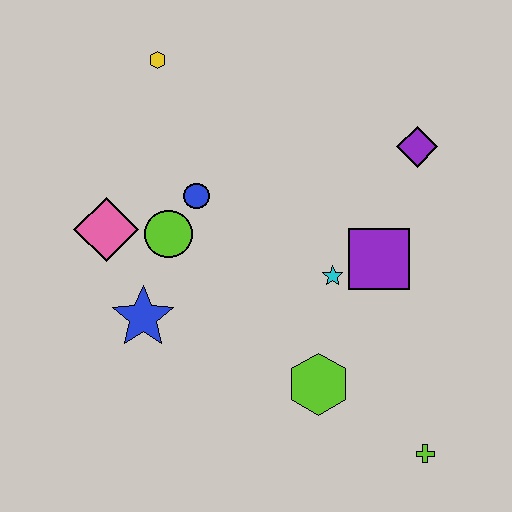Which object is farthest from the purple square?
The yellow hexagon is farthest from the purple square.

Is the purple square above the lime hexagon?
Yes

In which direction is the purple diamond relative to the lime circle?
The purple diamond is to the right of the lime circle.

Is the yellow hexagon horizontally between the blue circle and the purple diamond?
No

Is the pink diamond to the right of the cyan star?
No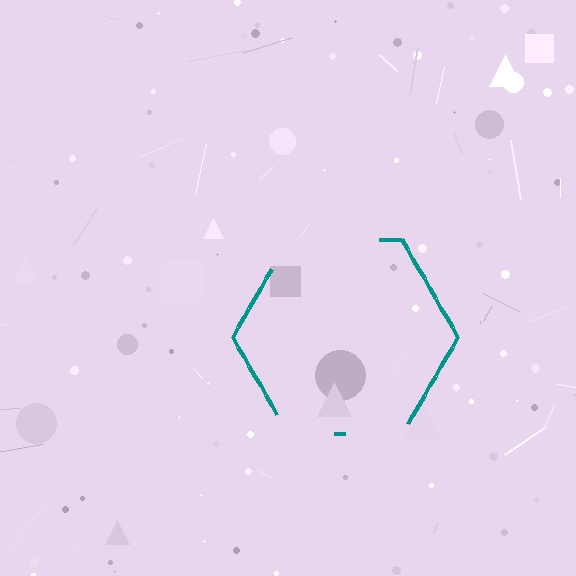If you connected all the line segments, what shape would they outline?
They would outline a hexagon.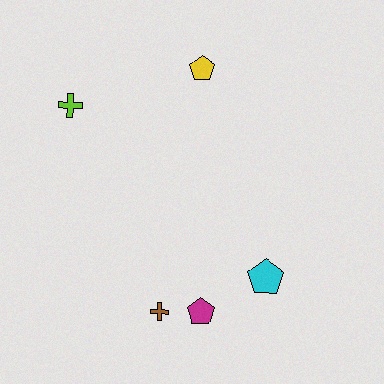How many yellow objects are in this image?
There is 1 yellow object.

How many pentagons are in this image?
There are 3 pentagons.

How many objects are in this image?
There are 5 objects.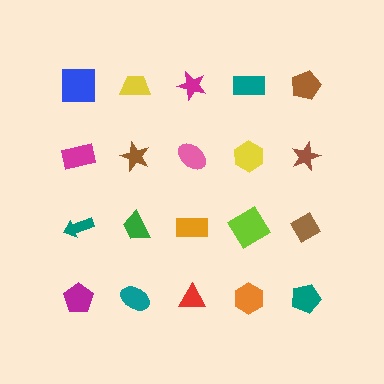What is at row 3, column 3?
An orange rectangle.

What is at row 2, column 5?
A brown star.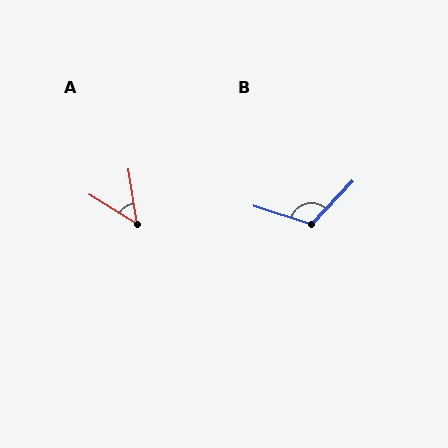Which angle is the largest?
B, at approximately 115 degrees.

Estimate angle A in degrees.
Approximately 50 degrees.